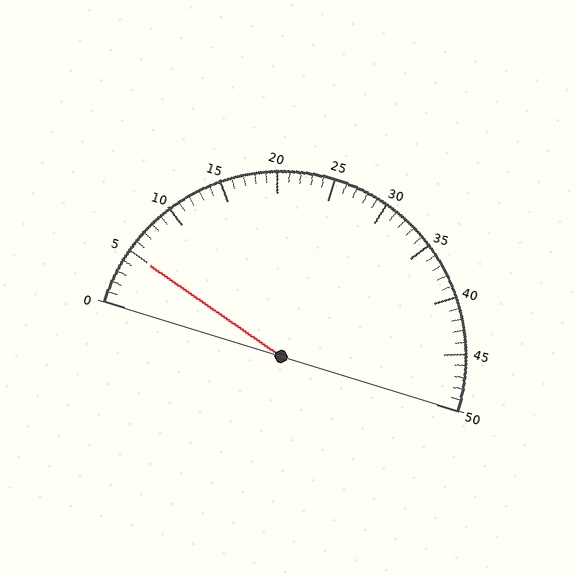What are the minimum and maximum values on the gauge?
The gauge ranges from 0 to 50.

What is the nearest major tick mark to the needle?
The nearest major tick mark is 5.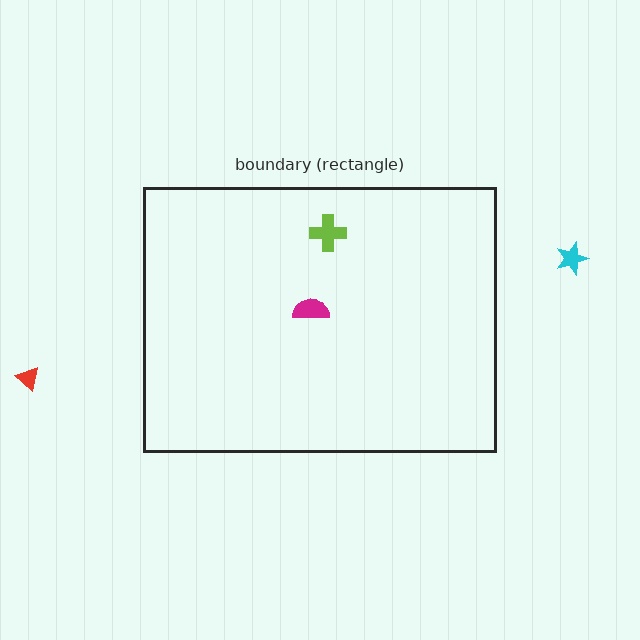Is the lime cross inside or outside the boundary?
Inside.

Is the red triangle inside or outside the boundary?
Outside.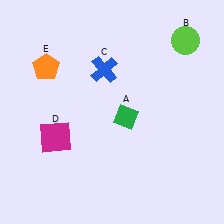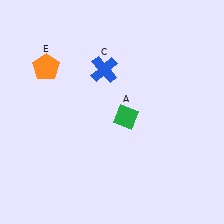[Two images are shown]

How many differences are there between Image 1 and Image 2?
There are 2 differences between the two images.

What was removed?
The lime circle (B), the magenta square (D) were removed in Image 2.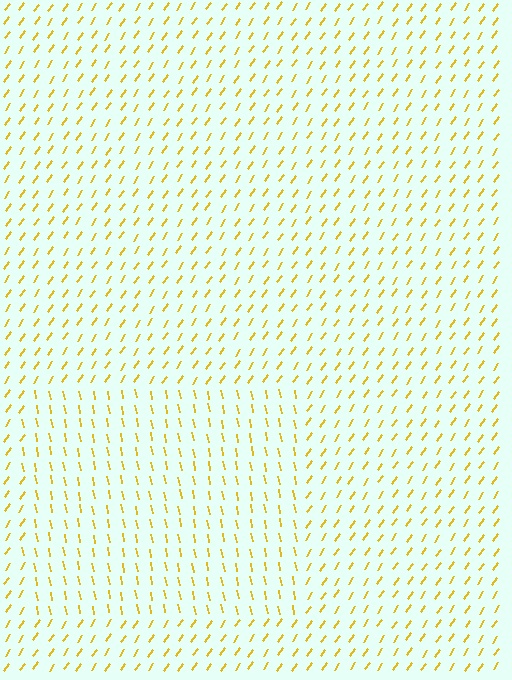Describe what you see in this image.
The image is filled with small yellow line segments. A rectangle region in the image has lines oriented differently from the surrounding lines, creating a visible texture boundary.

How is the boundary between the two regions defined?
The boundary is defined purely by a change in line orientation (approximately 45 degrees difference). All lines are the same color and thickness.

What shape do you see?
I see a rectangle.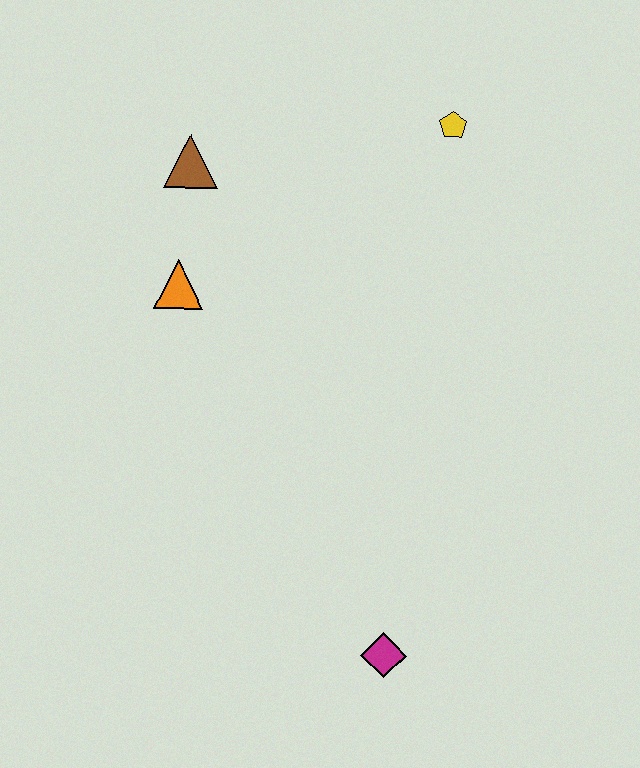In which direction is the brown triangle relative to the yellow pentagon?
The brown triangle is to the left of the yellow pentagon.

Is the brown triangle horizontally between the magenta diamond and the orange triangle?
Yes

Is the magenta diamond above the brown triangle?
No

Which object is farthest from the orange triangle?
The magenta diamond is farthest from the orange triangle.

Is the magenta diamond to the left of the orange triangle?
No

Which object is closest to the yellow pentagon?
The brown triangle is closest to the yellow pentagon.